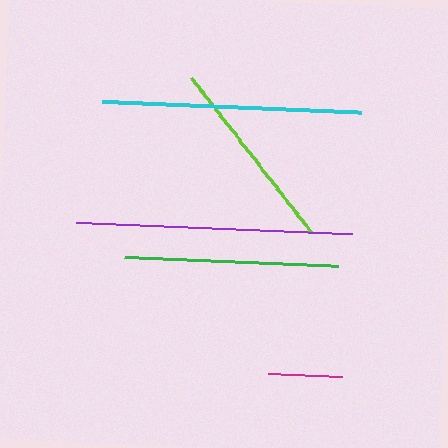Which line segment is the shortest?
The magenta line is the shortest at approximately 75 pixels.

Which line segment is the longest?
The purple line is the longest at approximately 275 pixels.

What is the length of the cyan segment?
The cyan segment is approximately 259 pixels long.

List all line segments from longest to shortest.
From longest to shortest: purple, cyan, green, lime, magenta.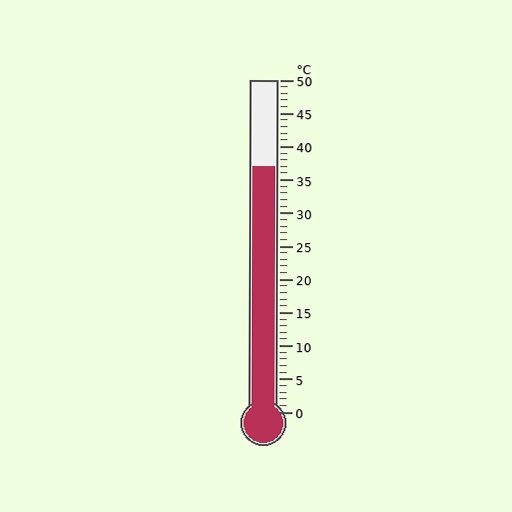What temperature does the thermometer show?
The thermometer shows approximately 37°C.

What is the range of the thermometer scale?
The thermometer scale ranges from 0°C to 50°C.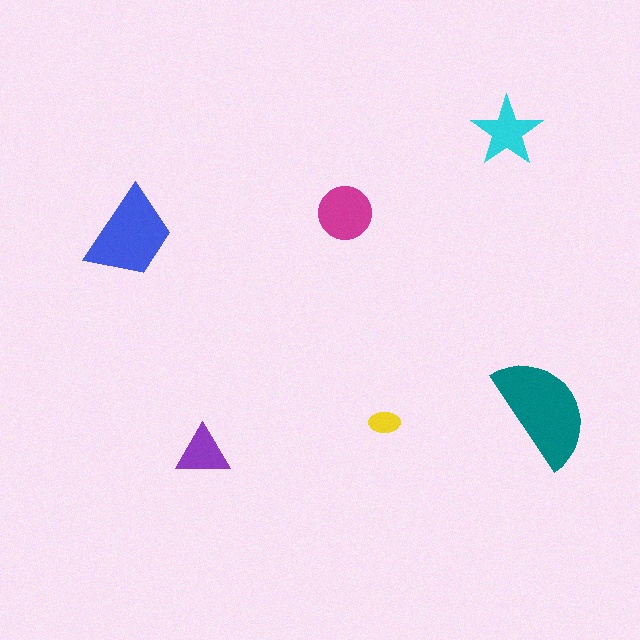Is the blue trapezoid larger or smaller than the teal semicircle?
Smaller.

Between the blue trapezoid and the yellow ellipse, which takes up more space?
The blue trapezoid.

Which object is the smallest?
The yellow ellipse.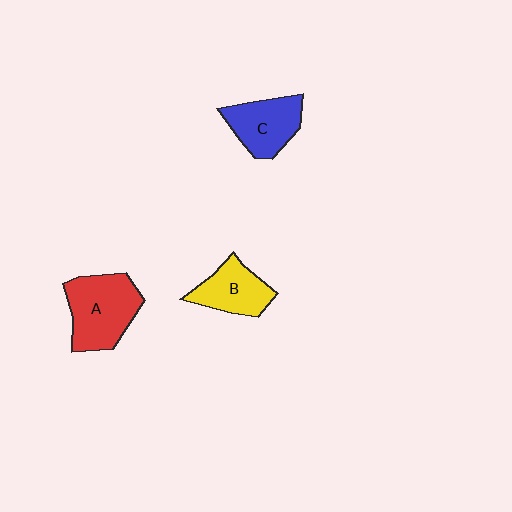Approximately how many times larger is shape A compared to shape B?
Approximately 1.5 times.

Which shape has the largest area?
Shape A (red).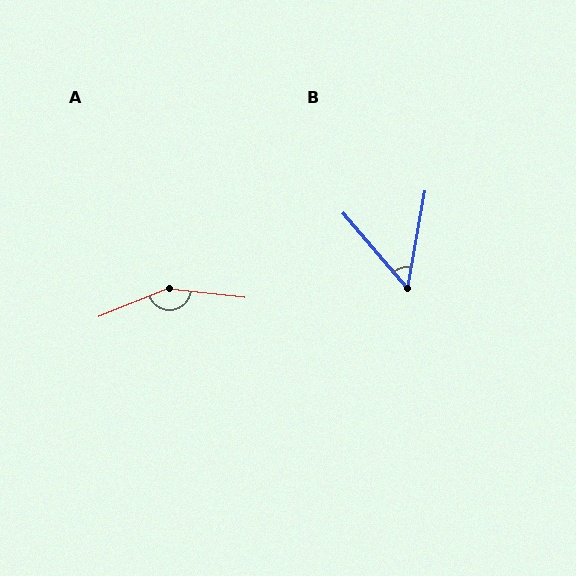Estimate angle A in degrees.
Approximately 152 degrees.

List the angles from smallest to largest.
B (50°), A (152°).